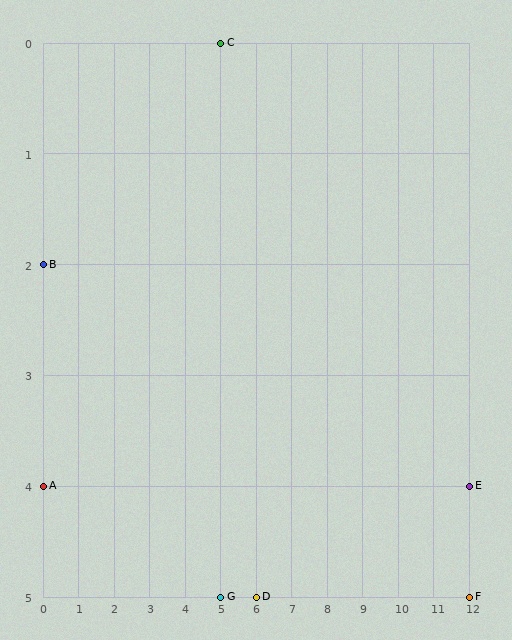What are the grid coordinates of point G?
Point G is at grid coordinates (5, 5).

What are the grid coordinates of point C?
Point C is at grid coordinates (5, 0).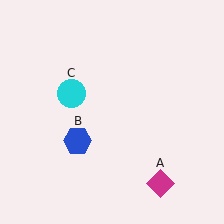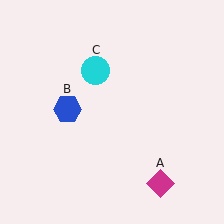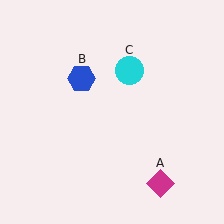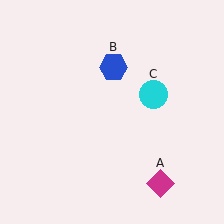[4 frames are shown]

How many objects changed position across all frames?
2 objects changed position: blue hexagon (object B), cyan circle (object C).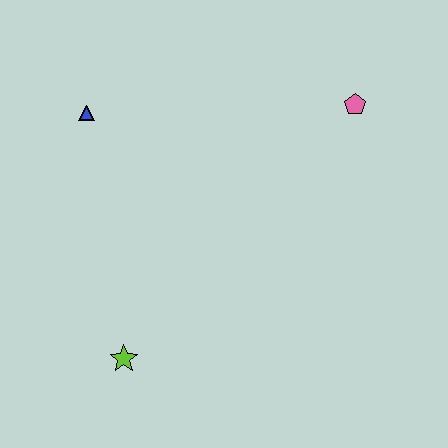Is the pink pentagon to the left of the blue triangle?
No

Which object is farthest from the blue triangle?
The pink pentagon is farthest from the blue triangle.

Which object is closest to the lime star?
The blue triangle is closest to the lime star.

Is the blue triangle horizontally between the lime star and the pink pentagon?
No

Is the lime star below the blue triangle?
Yes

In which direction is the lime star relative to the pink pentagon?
The lime star is below the pink pentagon.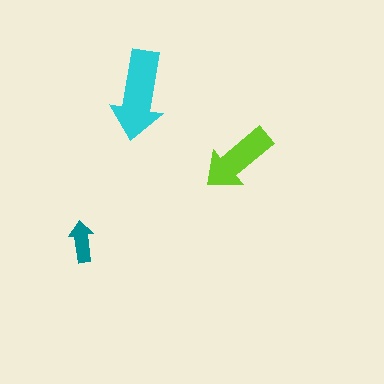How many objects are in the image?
There are 3 objects in the image.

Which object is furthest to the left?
The teal arrow is leftmost.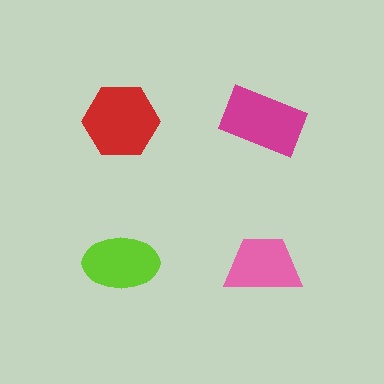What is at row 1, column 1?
A red hexagon.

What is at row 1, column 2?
A magenta rectangle.